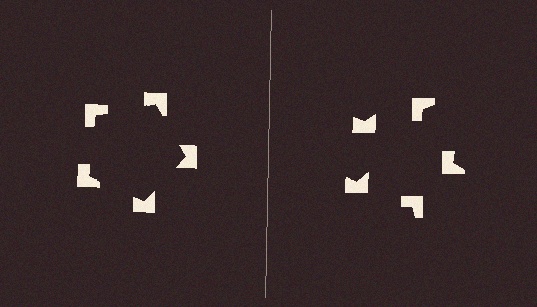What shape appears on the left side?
An illusory pentagon.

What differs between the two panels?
The notched squares are positioned identically on both sides; only the wedge orientations differ. On the left they align to a pentagon; on the right they are misaligned.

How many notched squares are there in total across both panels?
10 — 5 on each side.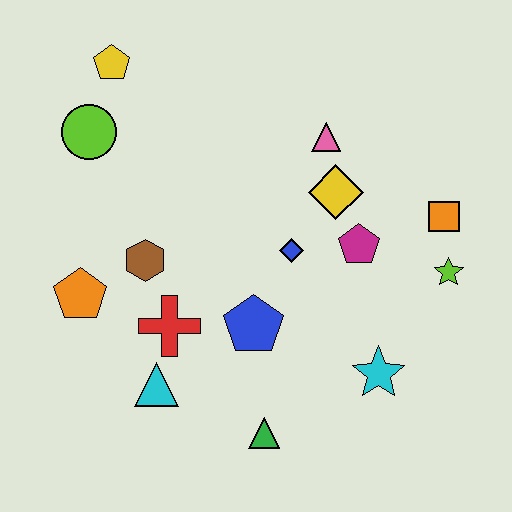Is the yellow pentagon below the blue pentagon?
No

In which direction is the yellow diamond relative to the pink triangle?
The yellow diamond is below the pink triangle.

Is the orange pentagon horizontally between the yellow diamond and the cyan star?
No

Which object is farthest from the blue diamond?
The yellow pentagon is farthest from the blue diamond.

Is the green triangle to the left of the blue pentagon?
No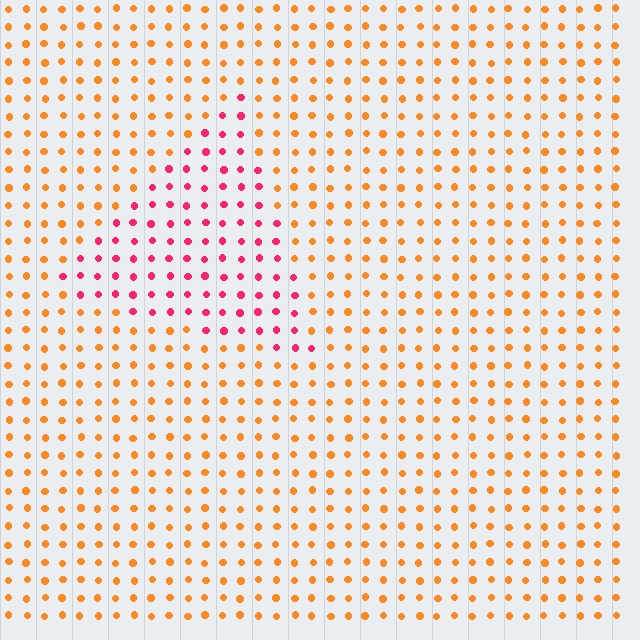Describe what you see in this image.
The image is filled with small orange elements in a uniform arrangement. A triangle-shaped region is visible where the elements are tinted to a slightly different hue, forming a subtle color boundary.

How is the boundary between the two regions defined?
The boundary is defined purely by a slight shift in hue (about 49 degrees). Spacing, size, and orientation are identical on both sides.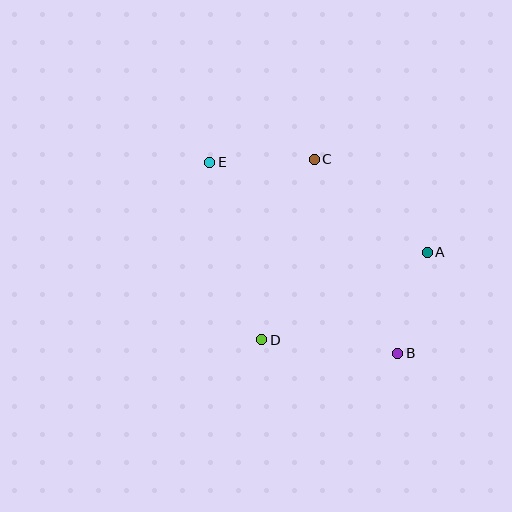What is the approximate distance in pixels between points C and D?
The distance between C and D is approximately 188 pixels.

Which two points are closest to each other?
Points C and E are closest to each other.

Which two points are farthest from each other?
Points B and E are farthest from each other.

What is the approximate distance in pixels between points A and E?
The distance between A and E is approximately 236 pixels.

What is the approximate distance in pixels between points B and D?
The distance between B and D is approximately 136 pixels.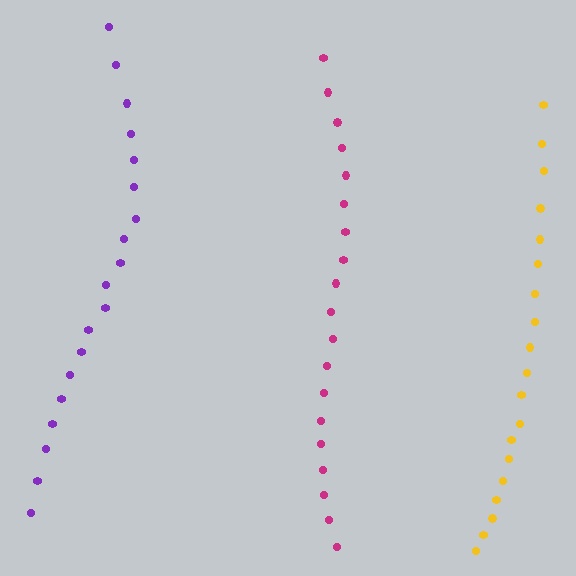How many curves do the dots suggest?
There are 3 distinct paths.